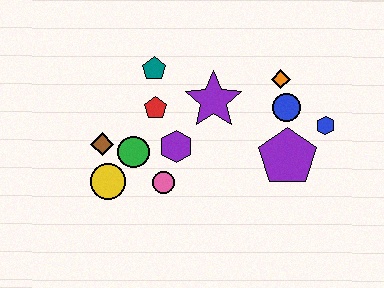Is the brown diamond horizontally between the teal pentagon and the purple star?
No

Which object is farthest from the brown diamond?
The blue hexagon is farthest from the brown diamond.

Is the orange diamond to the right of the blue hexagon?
No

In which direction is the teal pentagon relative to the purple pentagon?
The teal pentagon is to the left of the purple pentagon.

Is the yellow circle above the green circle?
No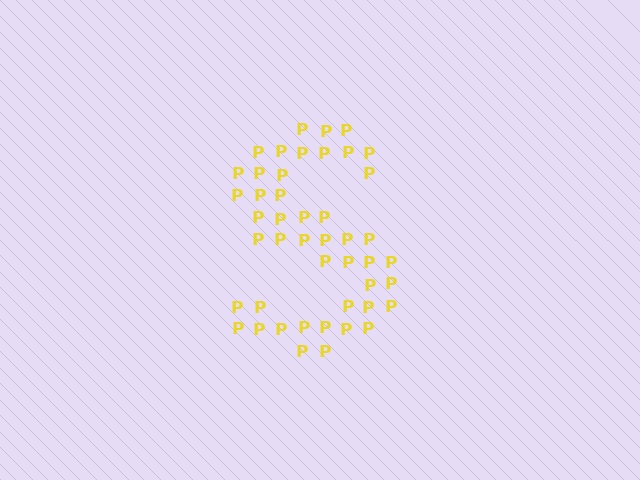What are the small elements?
The small elements are letter P's.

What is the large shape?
The large shape is the letter S.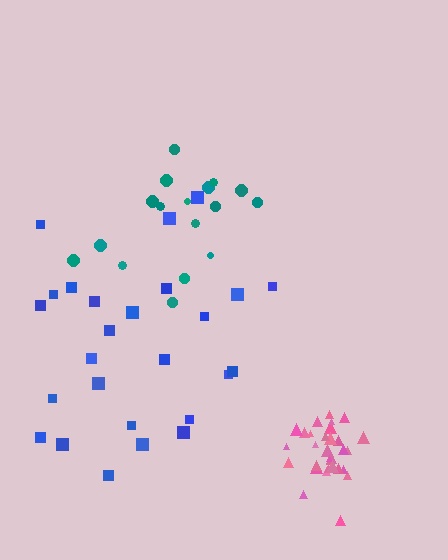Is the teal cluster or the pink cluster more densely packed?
Pink.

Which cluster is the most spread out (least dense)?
Blue.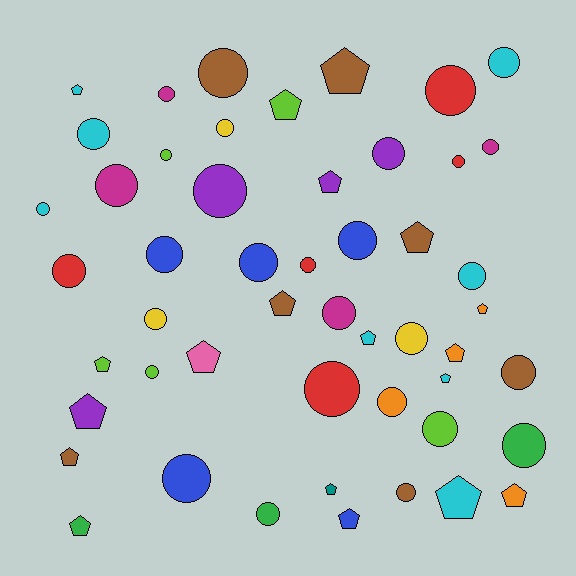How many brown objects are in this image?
There are 7 brown objects.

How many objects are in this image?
There are 50 objects.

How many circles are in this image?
There are 31 circles.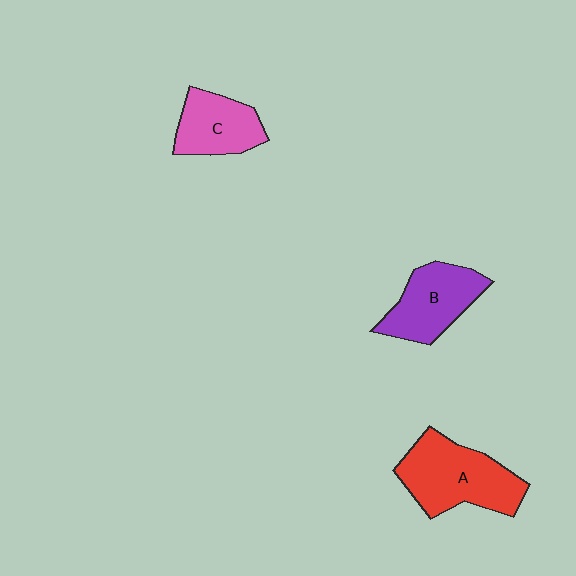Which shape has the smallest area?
Shape C (pink).